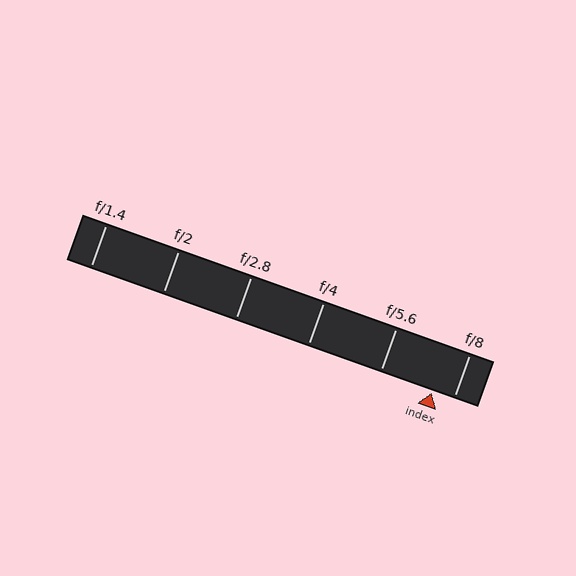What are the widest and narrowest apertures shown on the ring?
The widest aperture shown is f/1.4 and the narrowest is f/8.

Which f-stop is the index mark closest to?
The index mark is closest to f/8.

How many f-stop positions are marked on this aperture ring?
There are 6 f-stop positions marked.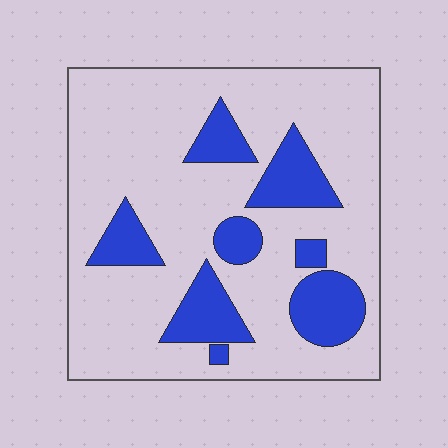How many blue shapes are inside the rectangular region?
8.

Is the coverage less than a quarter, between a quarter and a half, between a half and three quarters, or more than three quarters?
Less than a quarter.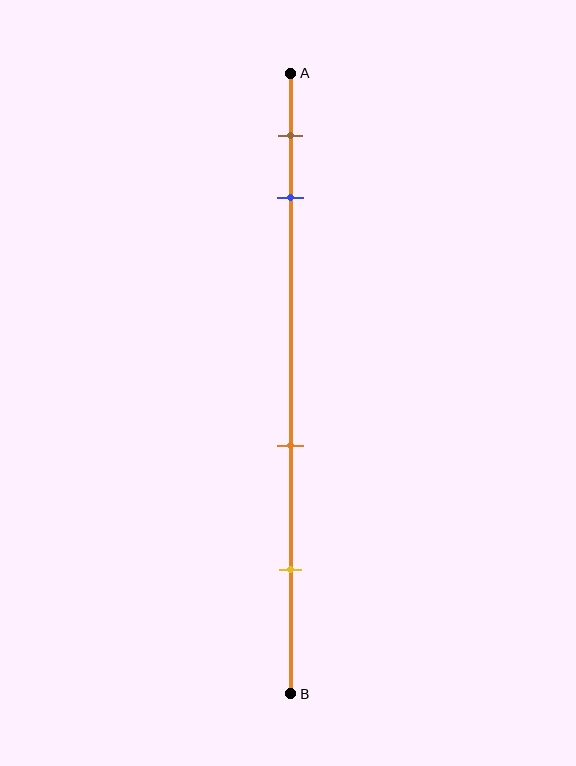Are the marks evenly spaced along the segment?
No, the marks are not evenly spaced.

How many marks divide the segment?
There are 4 marks dividing the segment.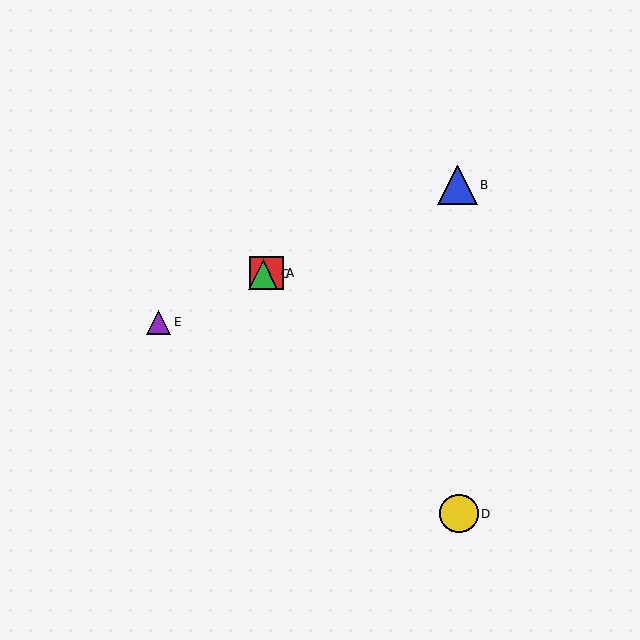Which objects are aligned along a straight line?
Objects A, B, C, E are aligned along a straight line.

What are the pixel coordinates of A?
Object A is at (266, 273).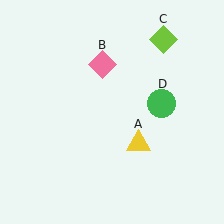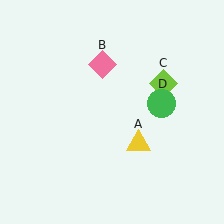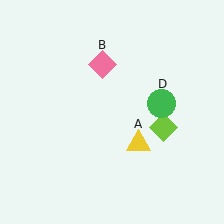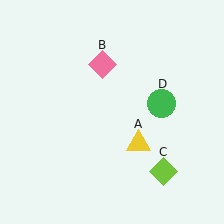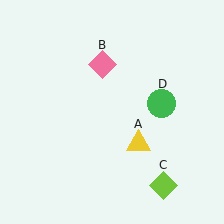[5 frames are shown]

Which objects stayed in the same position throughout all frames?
Yellow triangle (object A) and pink diamond (object B) and green circle (object D) remained stationary.